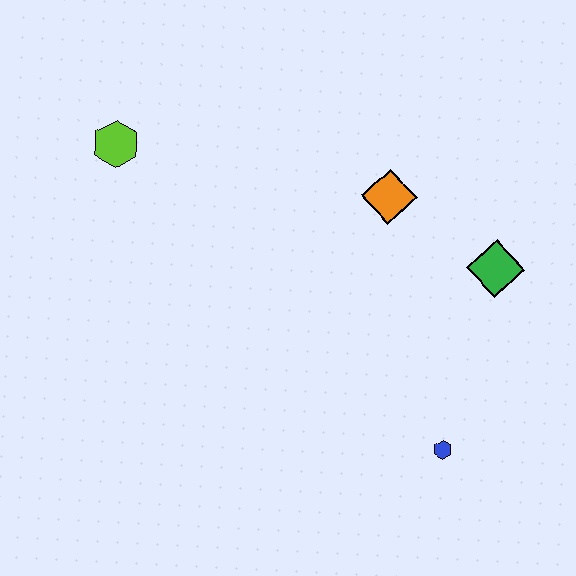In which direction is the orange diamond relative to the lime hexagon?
The orange diamond is to the right of the lime hexagon.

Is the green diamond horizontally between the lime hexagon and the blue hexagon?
No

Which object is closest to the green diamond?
The orange diamond is closest to the green diamond.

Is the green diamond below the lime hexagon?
Yes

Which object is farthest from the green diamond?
The lime hexagon is farthest from the green diamond.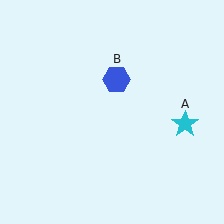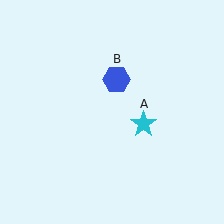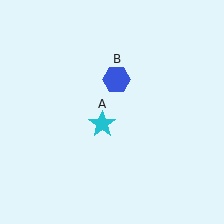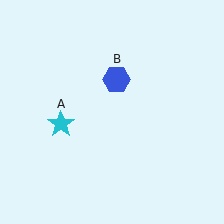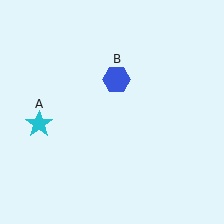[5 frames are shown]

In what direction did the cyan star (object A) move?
The cyan star (object A) moved left.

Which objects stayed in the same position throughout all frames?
Blue hexagon (object B) remained stationary.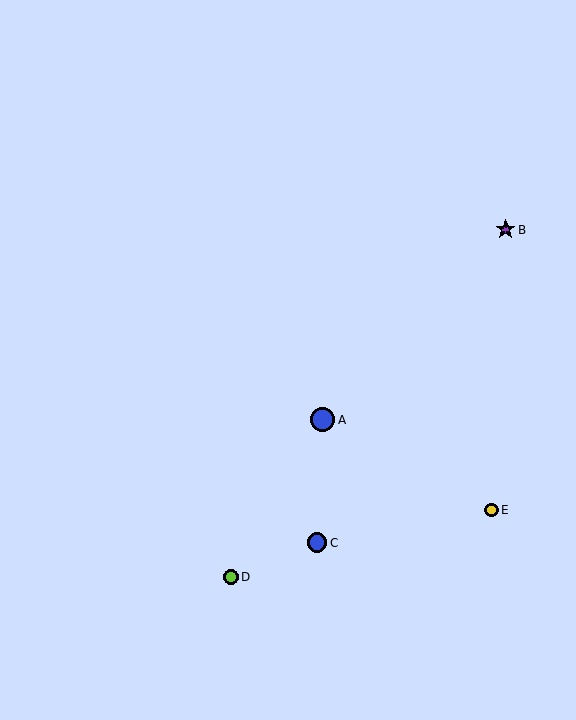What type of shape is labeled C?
Shape C is a blue circle.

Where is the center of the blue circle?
The center of the blue circle is at (323, 420).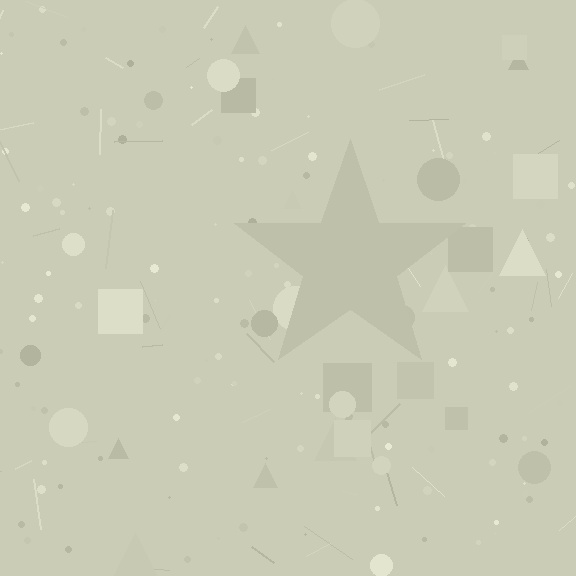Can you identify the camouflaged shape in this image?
The camouflaged shape is a star.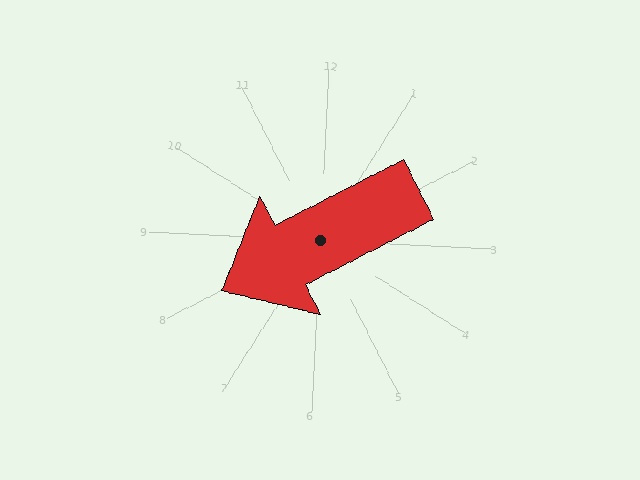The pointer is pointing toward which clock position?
Roughly 8 o'clock.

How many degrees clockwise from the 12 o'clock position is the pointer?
Approximately 240 degrees.